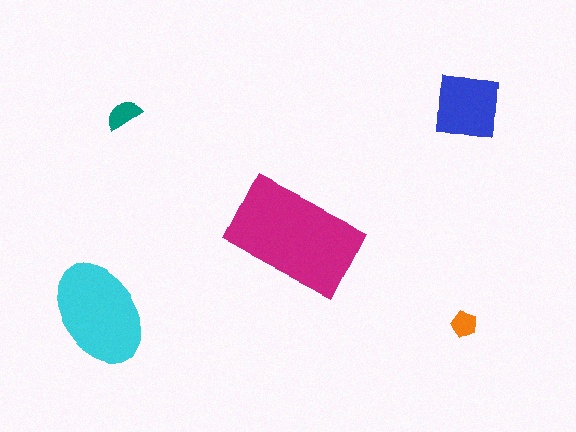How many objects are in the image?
There are 5 objects in the image.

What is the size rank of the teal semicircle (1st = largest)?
4th.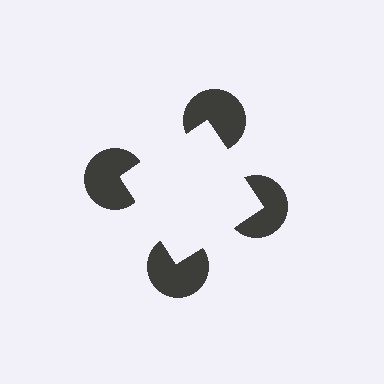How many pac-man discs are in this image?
There are 4 — one at each vertex of the illusory square.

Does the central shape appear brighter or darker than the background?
It typically appears slightly brighter than the background, even though no actual brightness change is drawn.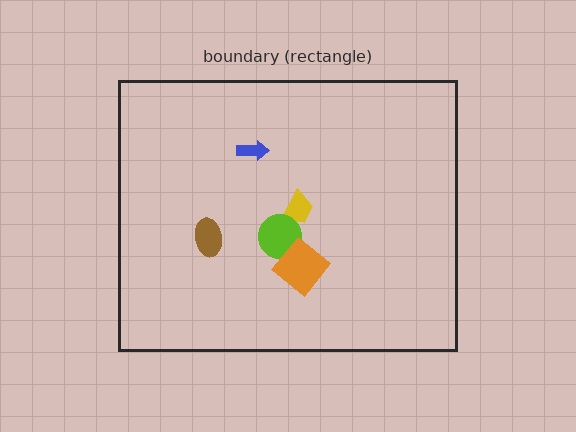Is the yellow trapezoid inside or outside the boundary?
Inside.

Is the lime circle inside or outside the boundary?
Inside.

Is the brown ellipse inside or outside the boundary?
Inside.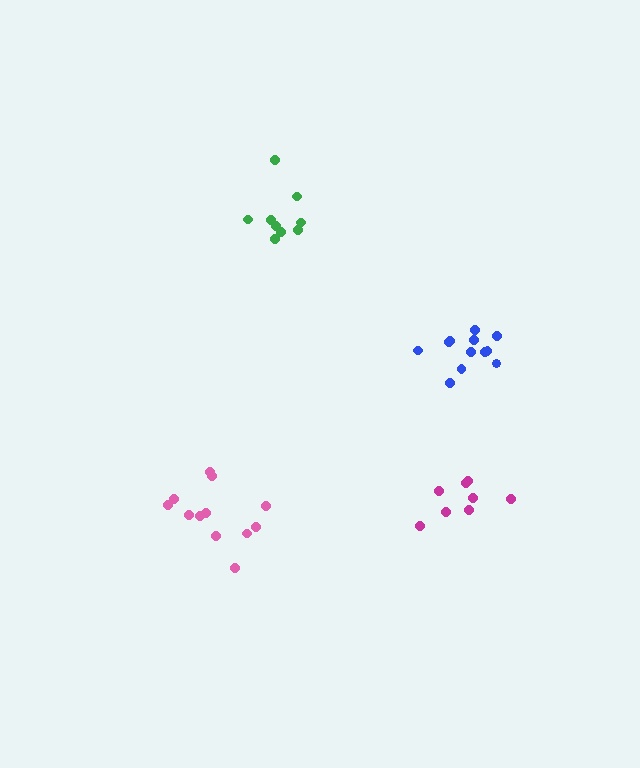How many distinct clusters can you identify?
There are 4 distinct clusters.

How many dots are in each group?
Group 1: 9 dots, Group 2: 12 dots, Group 3: 12 dots, Group 4: 8 dots (41 total).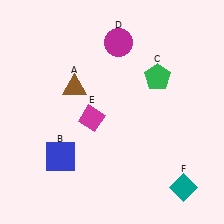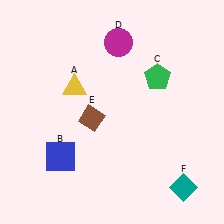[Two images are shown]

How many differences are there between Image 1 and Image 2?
There are 2 differences between the two images.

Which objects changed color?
A changed from brown to yellow. E changed from magenta to brown.